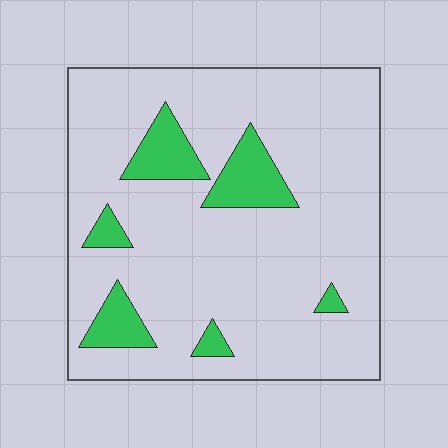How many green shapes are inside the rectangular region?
6.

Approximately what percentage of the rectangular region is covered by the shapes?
Approximately 15%.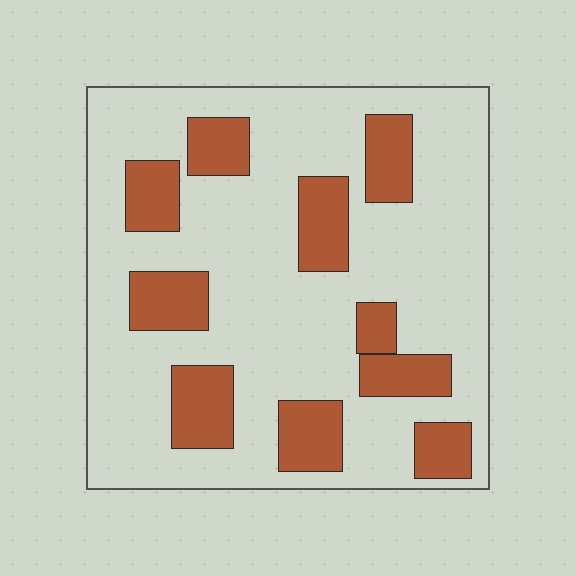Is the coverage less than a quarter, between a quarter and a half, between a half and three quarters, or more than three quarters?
Between a quarter and a half.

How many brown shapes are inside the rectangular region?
10.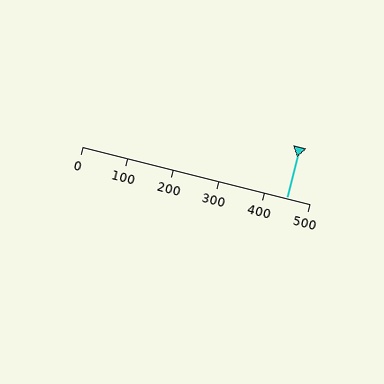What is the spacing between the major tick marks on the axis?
The major ticks are spaced 100 apart.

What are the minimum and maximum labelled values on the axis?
The axis runs from 0 to 500.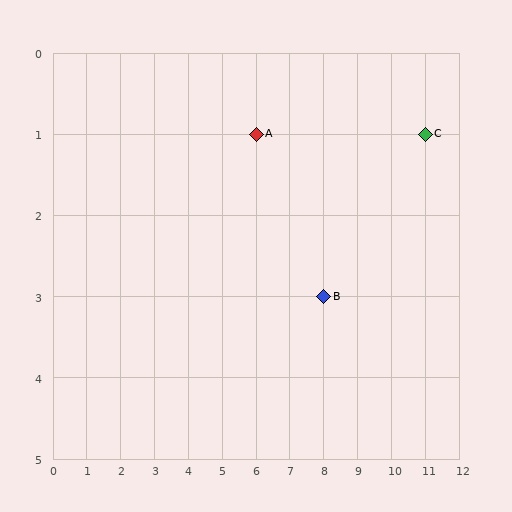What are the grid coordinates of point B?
Point B is at grid coordinates (8, 3).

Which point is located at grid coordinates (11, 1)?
Point C is at (11, 1).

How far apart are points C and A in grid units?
Points C and A are 5 columns apart.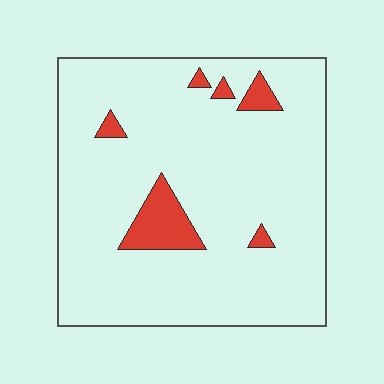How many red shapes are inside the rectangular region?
6.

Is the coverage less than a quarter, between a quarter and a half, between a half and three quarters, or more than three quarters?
Less than a quarter.